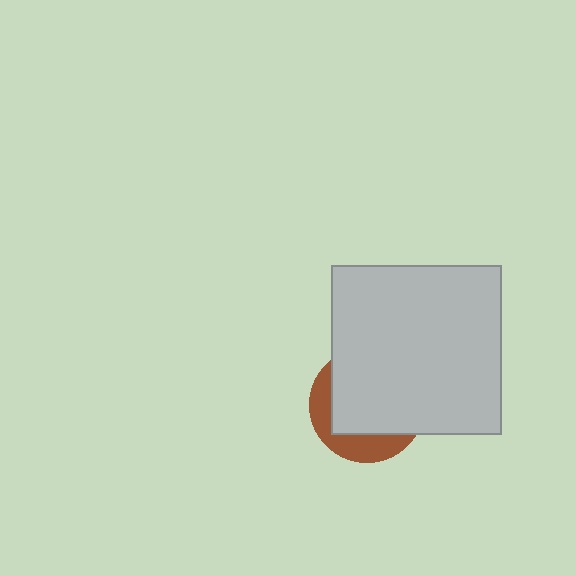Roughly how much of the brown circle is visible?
A small part of it is visible (roughly 31%).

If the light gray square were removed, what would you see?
You would see the complete brown circle.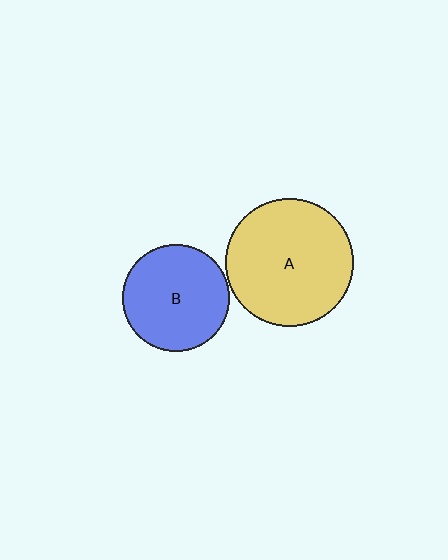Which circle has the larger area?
Circle A (yellow).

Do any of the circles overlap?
No, none of the circles overlap.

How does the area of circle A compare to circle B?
Approximately 1.4 times.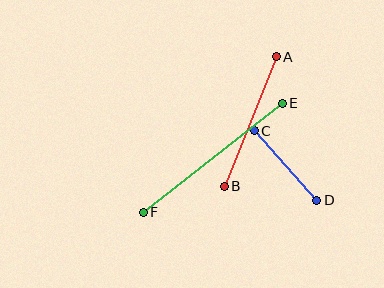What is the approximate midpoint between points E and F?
The midpoint is at approximately (213, 158) pixels.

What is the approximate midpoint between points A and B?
The midpoint is at approximately (250, 121) pixels.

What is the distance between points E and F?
The distance is approximately 176 pixels.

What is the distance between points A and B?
The distance is approximately 140 pixels.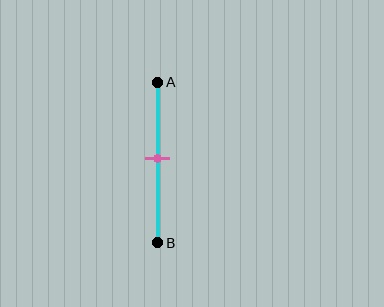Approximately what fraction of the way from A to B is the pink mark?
The pink mark is approximately 50% of the way from A to B.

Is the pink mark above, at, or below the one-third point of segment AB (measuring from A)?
The pink mark is below the one-third point of segment AB.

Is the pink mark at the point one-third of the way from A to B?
No, the mark is at about 50% from A, not at the 33% one-third point.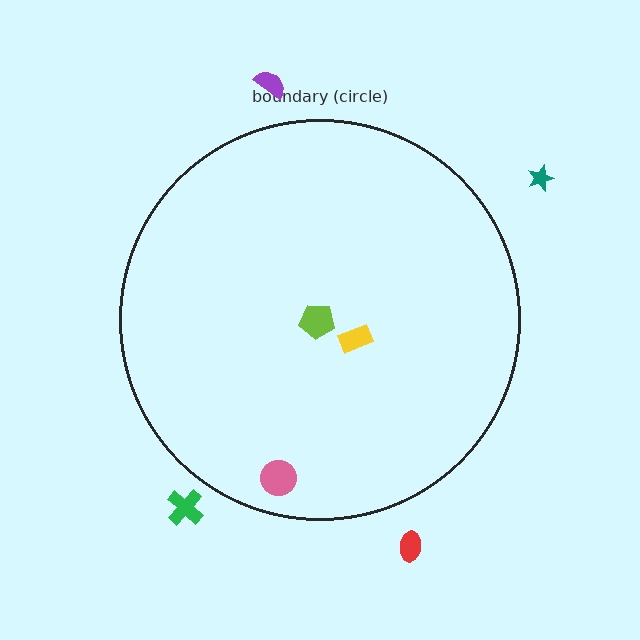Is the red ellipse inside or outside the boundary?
Outside.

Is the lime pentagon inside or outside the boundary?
Inside.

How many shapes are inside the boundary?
3 inside, 4 outside.